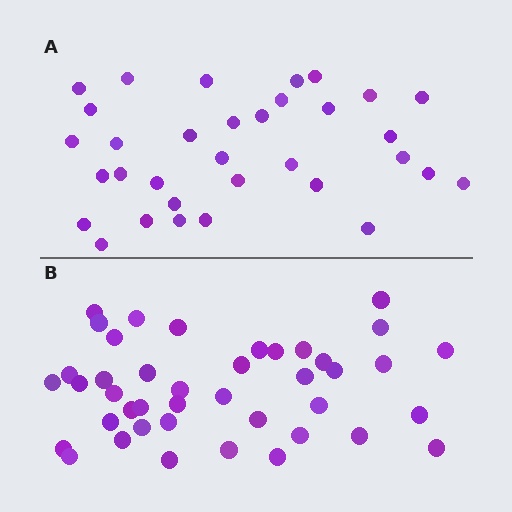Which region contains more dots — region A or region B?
Region B (the bottom region) has more dots.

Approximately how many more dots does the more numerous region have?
Region B has roughly 8 or so more dots than region A.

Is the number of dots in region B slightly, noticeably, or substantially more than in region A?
Region B has noticeably more, but not dramatically so. The ratio is roughly 1.3 to 1.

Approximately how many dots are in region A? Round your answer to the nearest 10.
About 30 dots. (The exact count is 33, which rounds to 30.)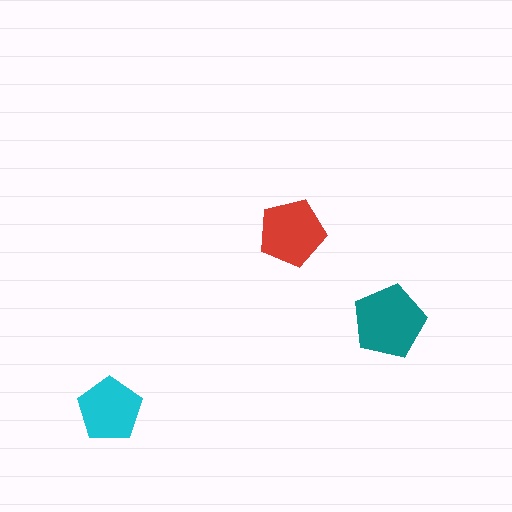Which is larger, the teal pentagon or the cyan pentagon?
The teal one.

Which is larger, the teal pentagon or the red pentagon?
The teal one.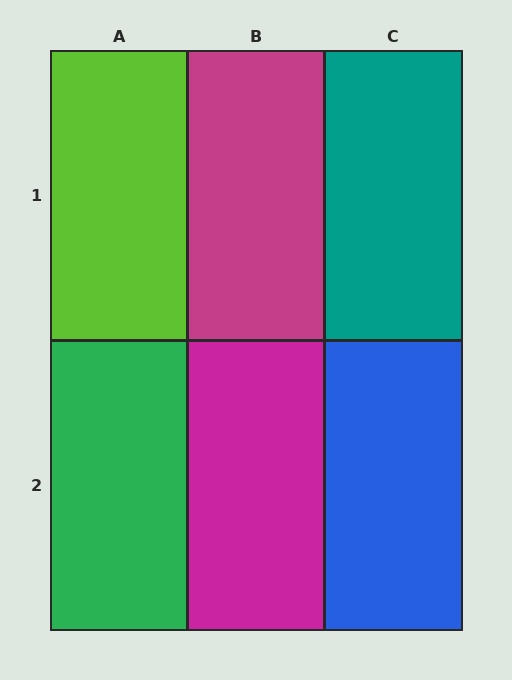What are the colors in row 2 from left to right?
Green, magenta, blue.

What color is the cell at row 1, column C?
Teal.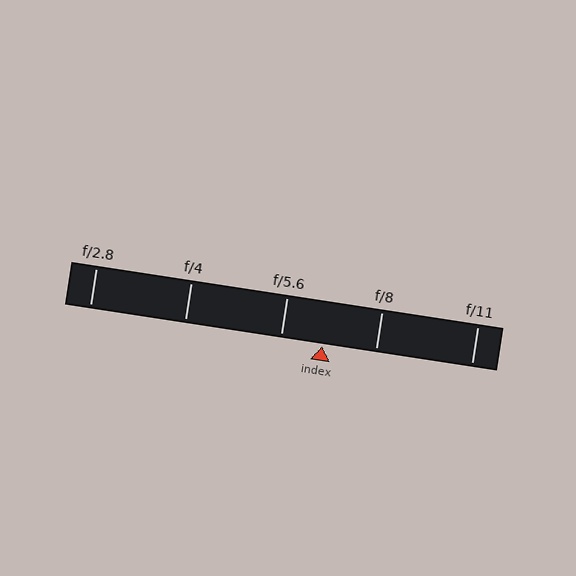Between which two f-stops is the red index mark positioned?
The index mark is between f/5.6 and f/8.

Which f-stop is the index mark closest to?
The index mark is closest to f/5.6.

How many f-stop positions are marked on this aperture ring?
There are 5 f-stop positions marked.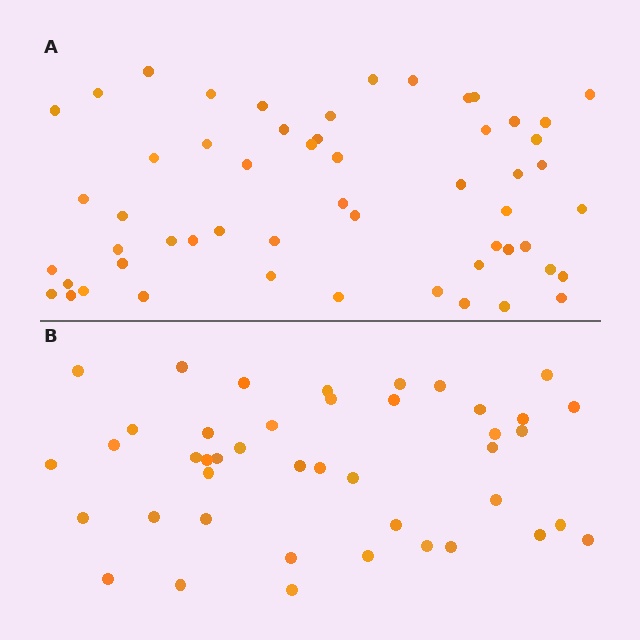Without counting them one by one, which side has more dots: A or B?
Region A (the top region) has more dots.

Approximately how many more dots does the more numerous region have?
Region A has roughly 12 or so more dots than region B.